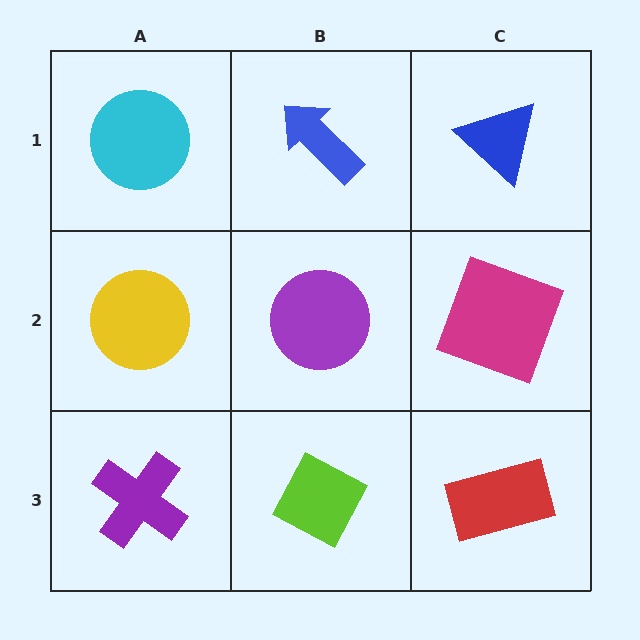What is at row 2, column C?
A magenta square.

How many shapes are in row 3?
3 shapes.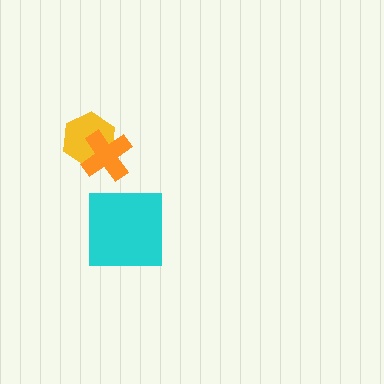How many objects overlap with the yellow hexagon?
1 object overlaps with the yellow hexagon.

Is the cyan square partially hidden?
No, no other shape covers it.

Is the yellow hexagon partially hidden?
Yes, it is partially covered by another shape.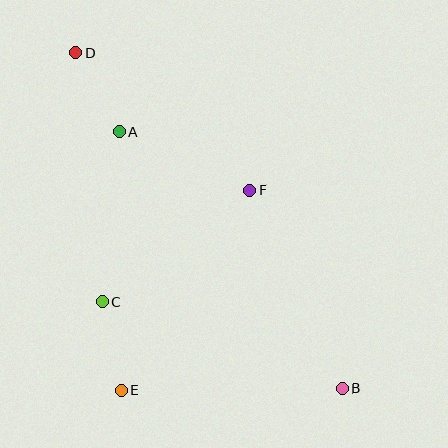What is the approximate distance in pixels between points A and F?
The distance between A and F is approximately 143 pixels.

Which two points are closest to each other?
Points C and E are closest to each other.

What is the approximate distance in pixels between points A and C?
The distance between A and C is approximately 171 pixels.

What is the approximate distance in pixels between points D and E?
The distance between D and E is approximately 341 pixels.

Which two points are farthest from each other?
Points B and D are farthest from each other.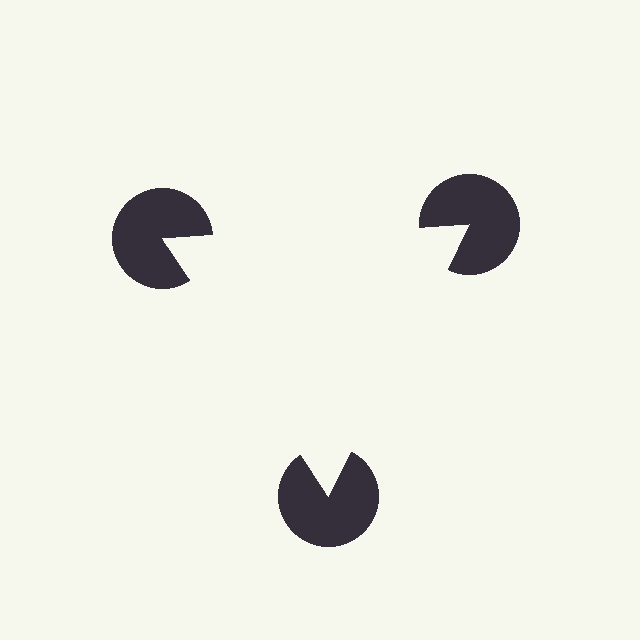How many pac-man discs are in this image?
There are 3 — one at each vertex of the illusory triangle.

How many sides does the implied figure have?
3 sides.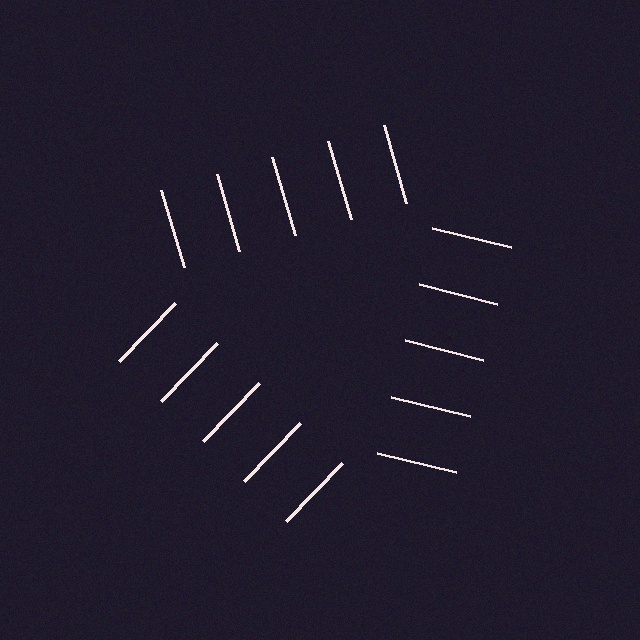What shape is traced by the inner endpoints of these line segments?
An illusory triangle — the line segments terminate on its edges but no continuous stroke is drawn.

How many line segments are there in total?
15 — 5 along each of the 3 edges.